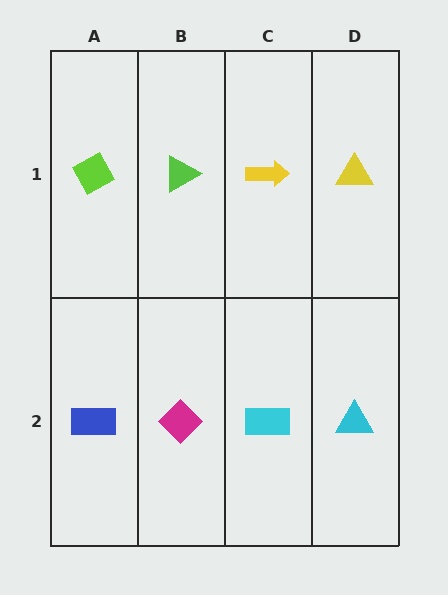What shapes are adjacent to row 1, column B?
A magenta diamond (row 2, column B), a lime diamond (row 1, column A), a yellow arrow (row 1, column C).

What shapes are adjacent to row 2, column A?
A lime diamond (row 1, column A), a magenta diamond (row 2, column B).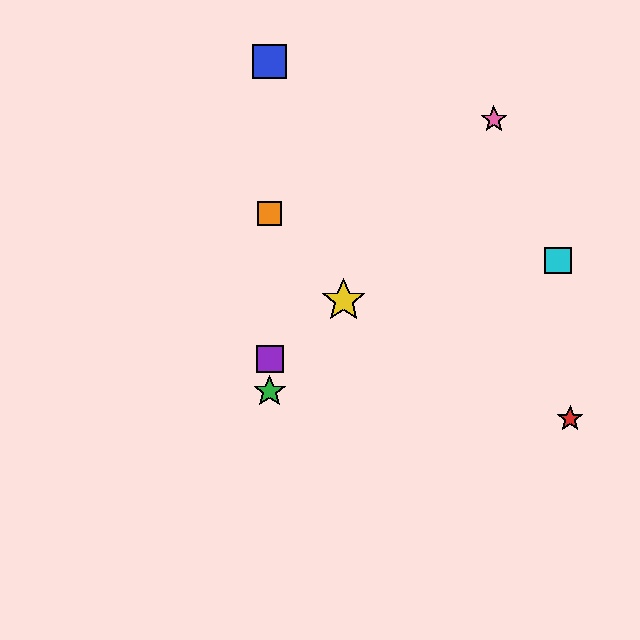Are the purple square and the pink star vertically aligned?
No, the purple square is at x≈270 and the pink star is at x≈494.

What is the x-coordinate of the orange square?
The orange square is at x≈270.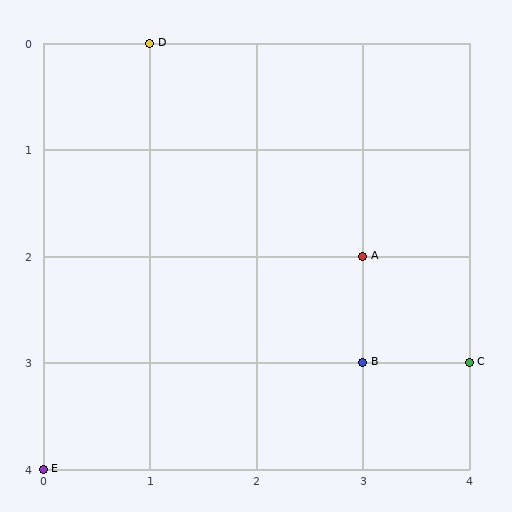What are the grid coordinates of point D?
Point D is at grid coordinates (1, 0).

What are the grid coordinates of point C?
Point C is at grid coordinates (4, 3).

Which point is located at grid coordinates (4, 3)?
Point C is at (4, 3).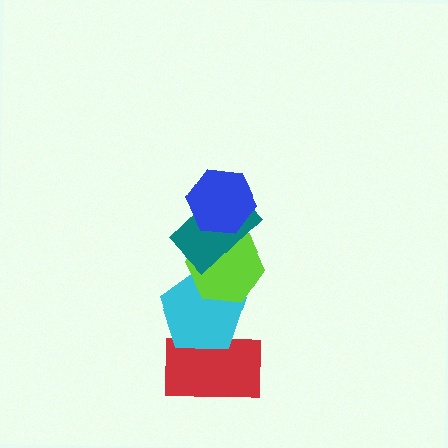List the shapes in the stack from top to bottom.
From top to bottom: the blue hexagon, the teal rectangle, the lime hexagon, the cyan pentagon, the red rectangle.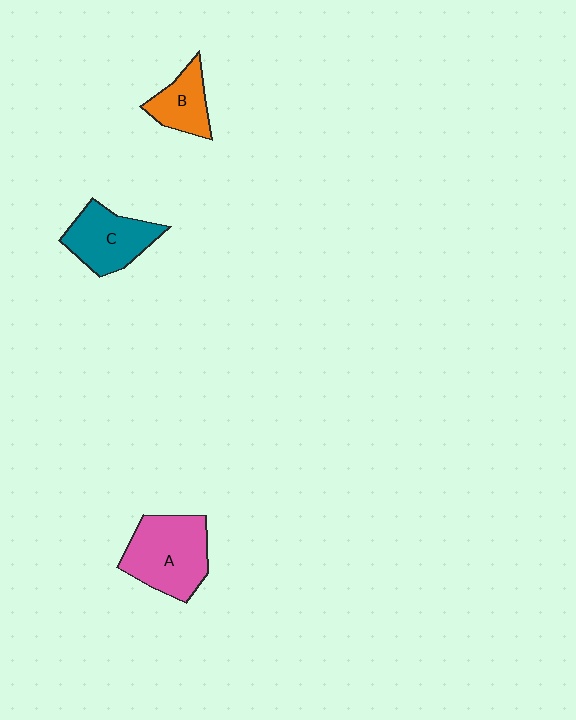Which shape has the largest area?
Shape A (pink).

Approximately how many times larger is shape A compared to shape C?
Approximately 1.3 times.